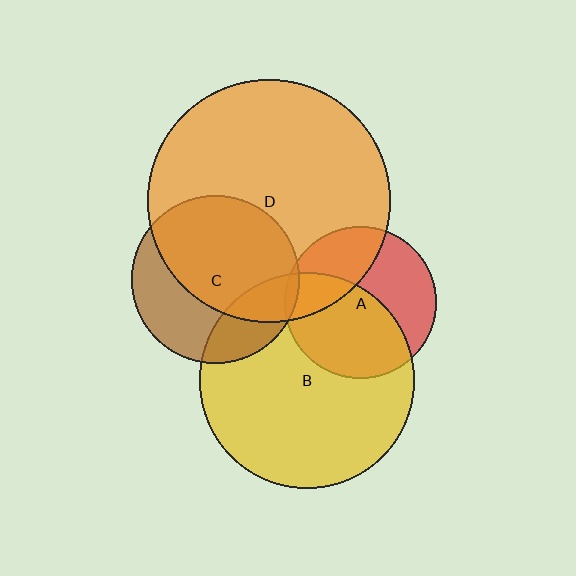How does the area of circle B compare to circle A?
Approximately 2.0 times.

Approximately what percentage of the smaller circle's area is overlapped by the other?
Approximately 10%.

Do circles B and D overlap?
Yes.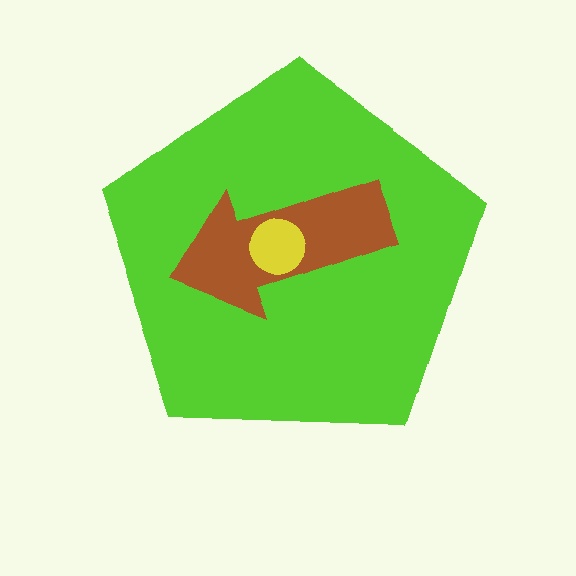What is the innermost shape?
The yellow circle.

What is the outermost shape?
The lime pentagon.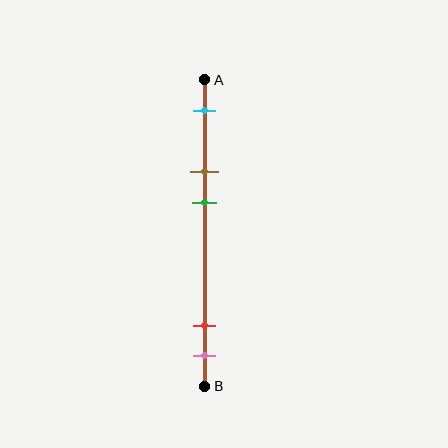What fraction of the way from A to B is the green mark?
The green mark is approximately 40% (0.4) of the way from A to B.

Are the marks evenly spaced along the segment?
No, the marks are not evenly spaced.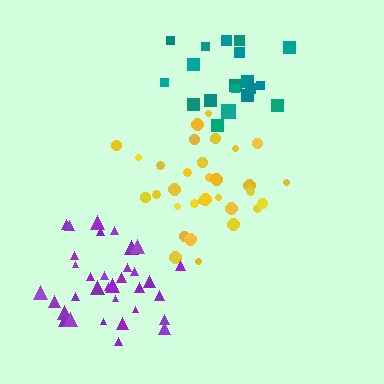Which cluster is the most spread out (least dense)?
Teal.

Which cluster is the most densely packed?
Yellow.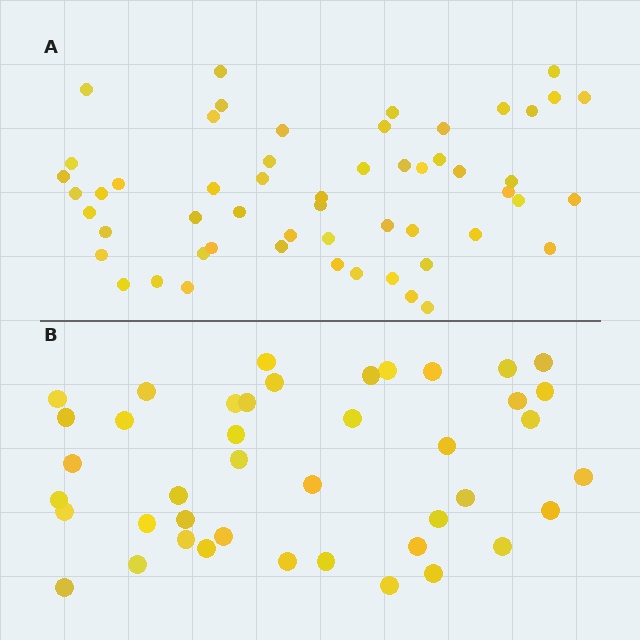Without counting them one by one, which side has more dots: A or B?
Region A (the top region) has more dots.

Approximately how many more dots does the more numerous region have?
Region A has approximately 15 more dots than region B.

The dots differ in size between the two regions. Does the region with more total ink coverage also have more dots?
No. Region B has more total ink coverage because its dots are larger, but region A actually contains more individual dots. Total area can be misleading — the number of items is what matters here.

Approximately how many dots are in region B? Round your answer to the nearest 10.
About 40 dots. (The exact count is 42, which rounds to 40.)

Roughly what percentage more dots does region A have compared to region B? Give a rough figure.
About 30% more.